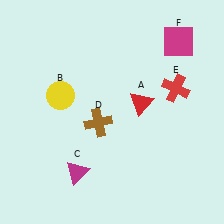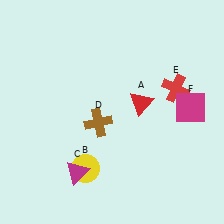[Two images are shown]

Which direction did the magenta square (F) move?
The magenta square (F) moved down.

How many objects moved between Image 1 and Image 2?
2 objects moved between the two images.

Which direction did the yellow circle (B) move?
The yellow circle (B) moved down.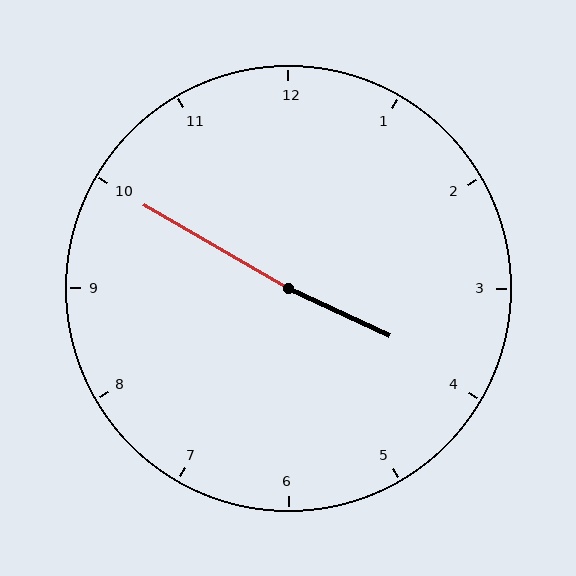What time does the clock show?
3:50.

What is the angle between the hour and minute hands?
Approximately 175 degrees.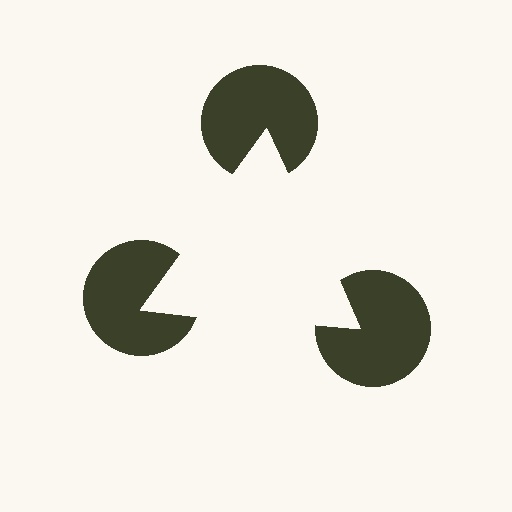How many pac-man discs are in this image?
There are 3 — one at each vertex of the illusory triangle.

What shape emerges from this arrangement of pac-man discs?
An illusory triangle — its edges are inferred from the aligned wedge cuts in the pac-man discs, not physically drawn.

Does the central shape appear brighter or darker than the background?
It typically appears slightly brighter than the background, even though no actual brightness change is drawn.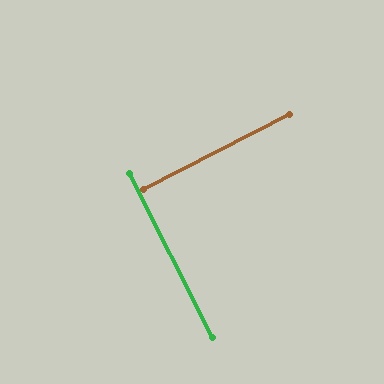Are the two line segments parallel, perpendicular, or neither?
Perpendicular — they meet at approximately 89°.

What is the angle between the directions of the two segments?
Approximately 89 degrees.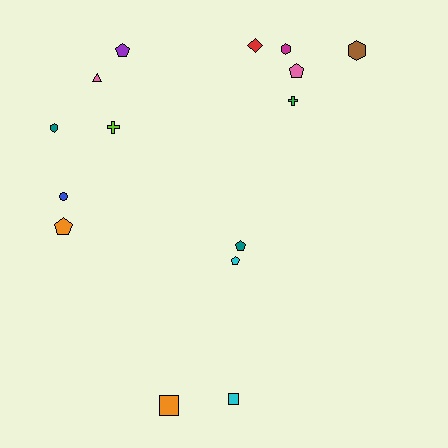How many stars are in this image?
There are no stars.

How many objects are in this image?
There are 15 objects.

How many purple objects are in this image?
There is 1 purple object.